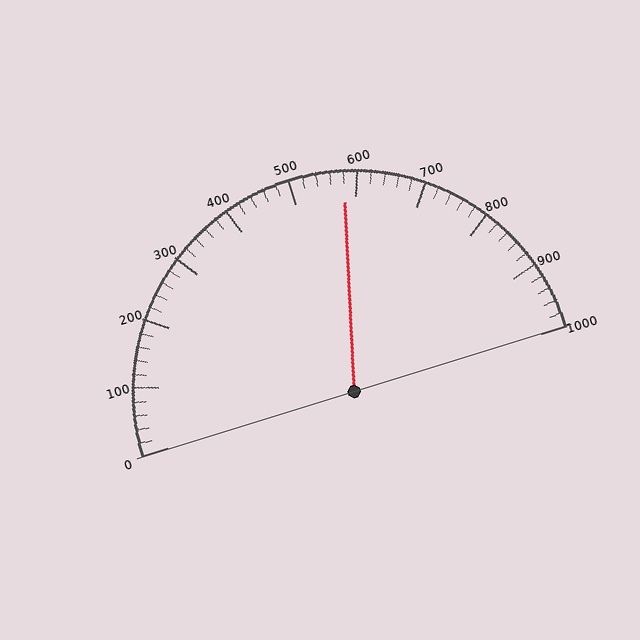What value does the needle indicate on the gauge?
The needle indicates approximately 580.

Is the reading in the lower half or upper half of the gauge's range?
The reading is in the upper half of the range (0 to 1000).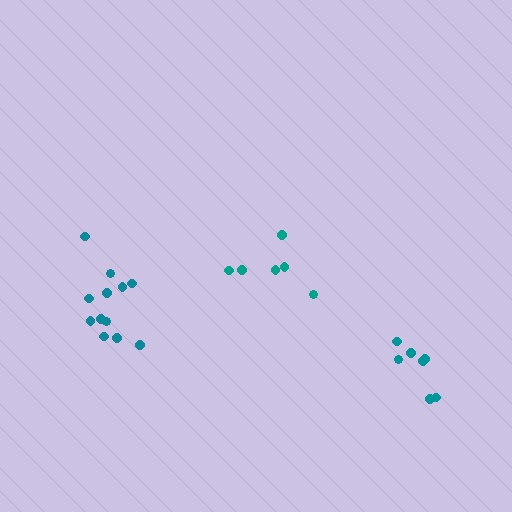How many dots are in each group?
Group 1: 12 dots, Group 2: 6 dots, Group 3: 7 dots (25 total).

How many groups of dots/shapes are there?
There are 3 groups.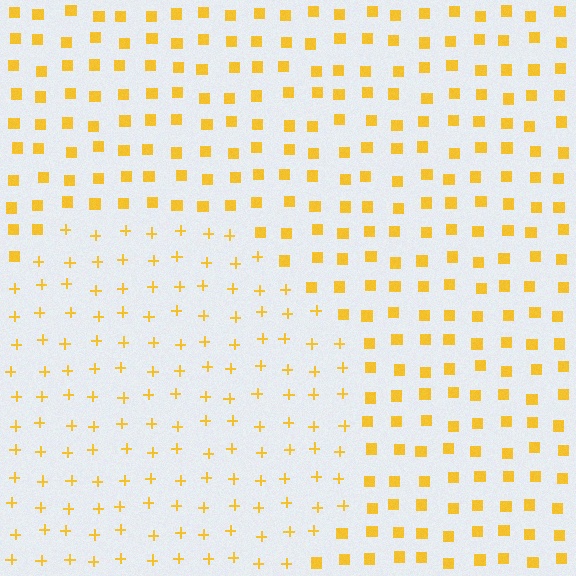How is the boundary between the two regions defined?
The boundary is defined by a change in element shape: plus signs inside vs. squares outside. All elements share the same color and spacing.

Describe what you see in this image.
The image is filled with small yellow elements arranged in a uniform grid. A circle-shaped region contains plus signs, while the surrounding area contains squares. The boundary is defined purely by the change in element shape.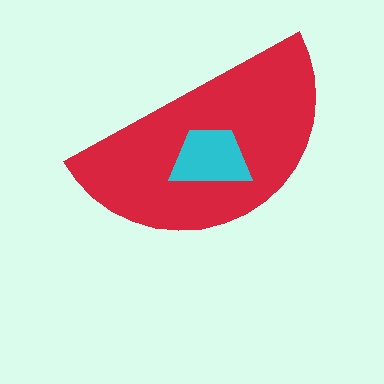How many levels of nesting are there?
2.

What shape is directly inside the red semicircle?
The cyan trapezoid.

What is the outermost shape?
The red semicircle.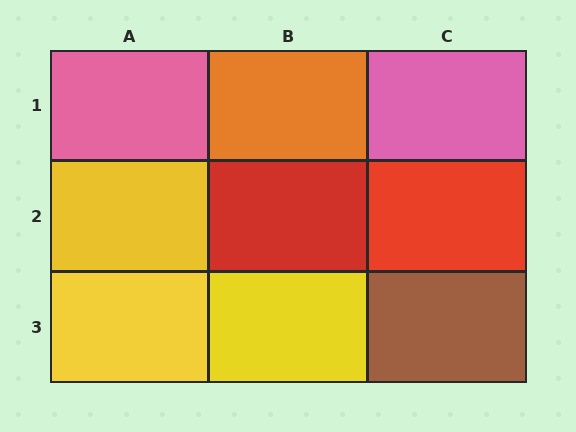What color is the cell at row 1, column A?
Pink.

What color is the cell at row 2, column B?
Red.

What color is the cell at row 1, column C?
Pink.